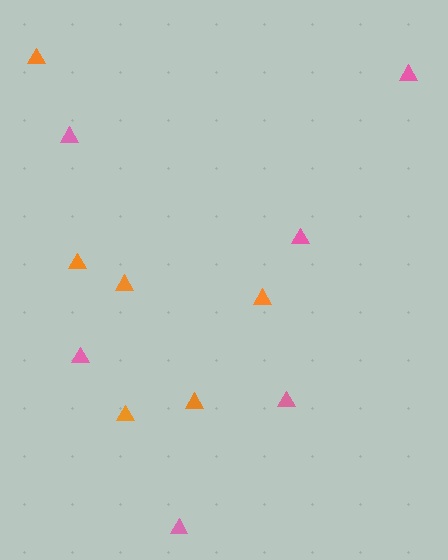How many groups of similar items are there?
There are 2 groups: one group of pink triangles (6) and one group of orange triangles (6).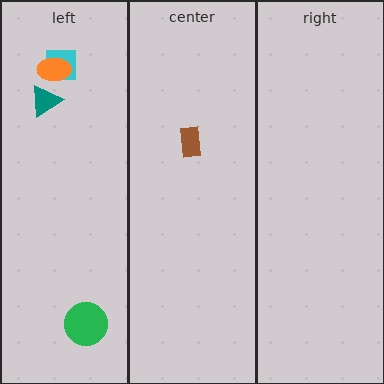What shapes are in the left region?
The cyan square, the orange ellipse, the green circle, the teal triangle.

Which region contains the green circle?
The left region.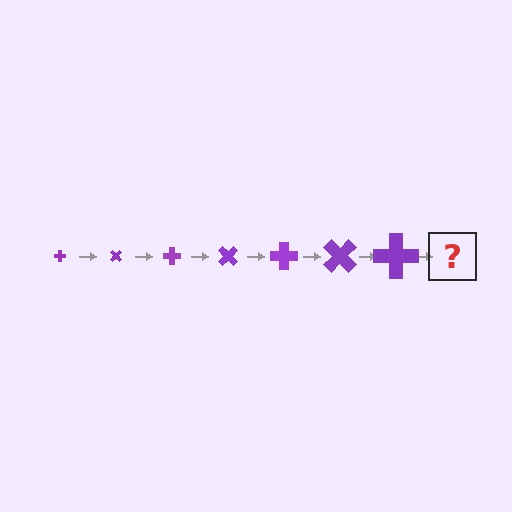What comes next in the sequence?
The next element should be a cross, larger than the previous one and rotated 315 degrees from the start.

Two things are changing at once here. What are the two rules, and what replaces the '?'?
The two rules are that the cross grows larger each step and it rotates 45 degrees each step. The '?' should be a cross, larger than the previous one and rotated 315 degrees from the start.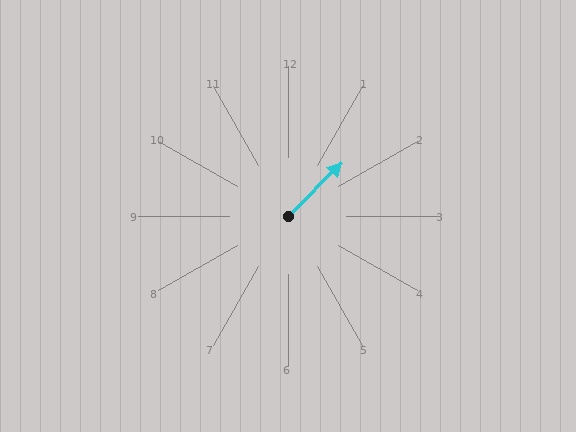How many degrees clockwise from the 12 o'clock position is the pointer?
Approximately 45 degrees.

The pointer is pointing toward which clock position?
Roughly 2 o'clock.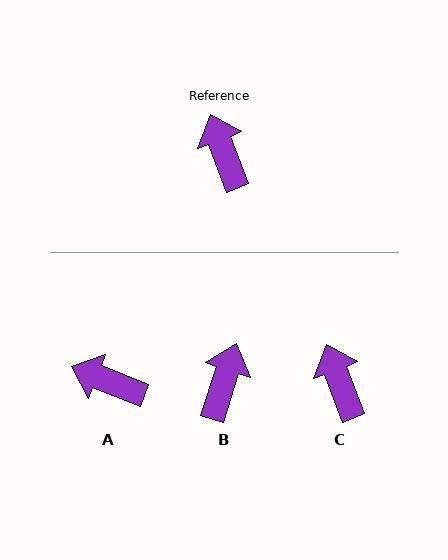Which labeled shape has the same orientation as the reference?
C.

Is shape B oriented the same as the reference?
No, it is off by about 38 degrees.